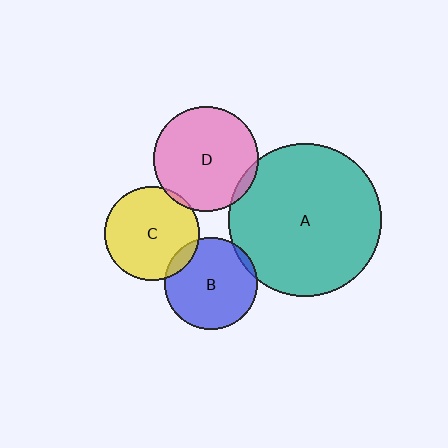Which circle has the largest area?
Circle A (teal).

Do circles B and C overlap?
Yes.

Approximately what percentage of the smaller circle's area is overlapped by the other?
Approximately 10%.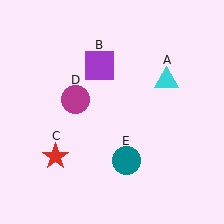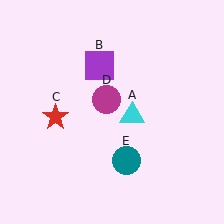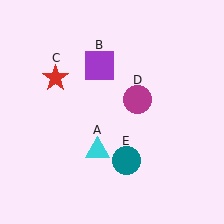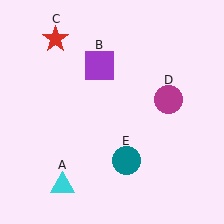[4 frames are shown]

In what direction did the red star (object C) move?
The red star (object C) moved up.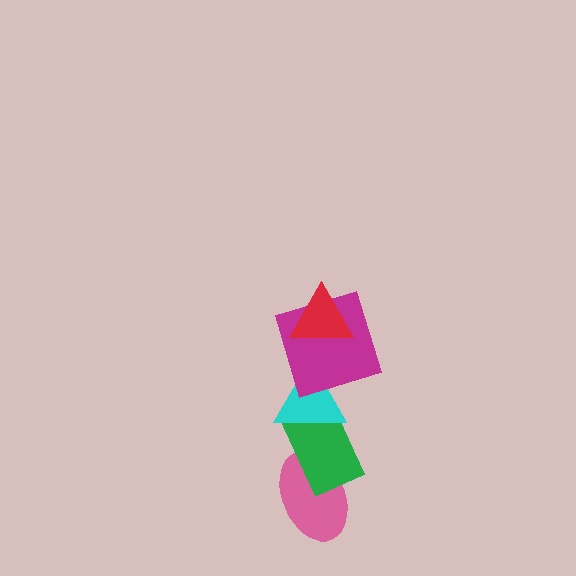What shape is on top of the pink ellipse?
The green rectangle is on top of the pink ellipse.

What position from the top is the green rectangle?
The green rectangle is 4th from the top.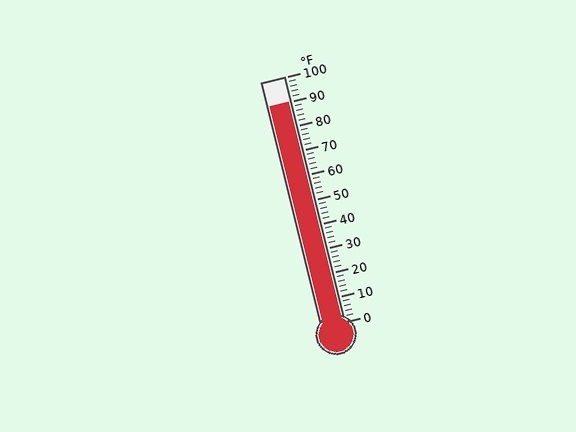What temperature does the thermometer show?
The thermometer shows approximately 90°F.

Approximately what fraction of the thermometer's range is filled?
The thermometer is filled to approximately 90% of its range.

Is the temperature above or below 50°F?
The temperature is above 50°F.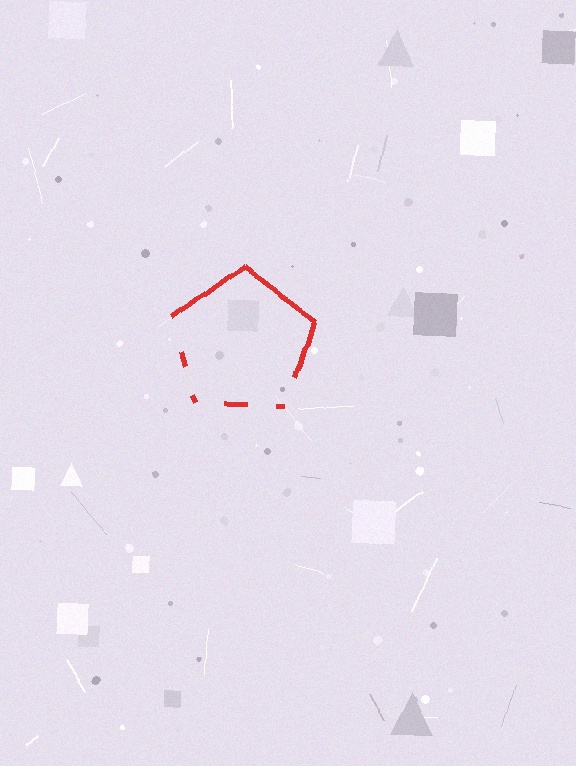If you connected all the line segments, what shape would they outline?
They would outline a pentagon.